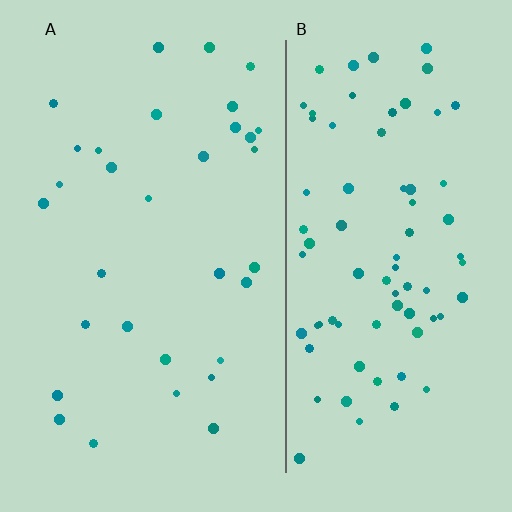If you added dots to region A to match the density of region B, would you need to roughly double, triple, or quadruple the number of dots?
Approximately double.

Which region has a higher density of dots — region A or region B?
B (the right).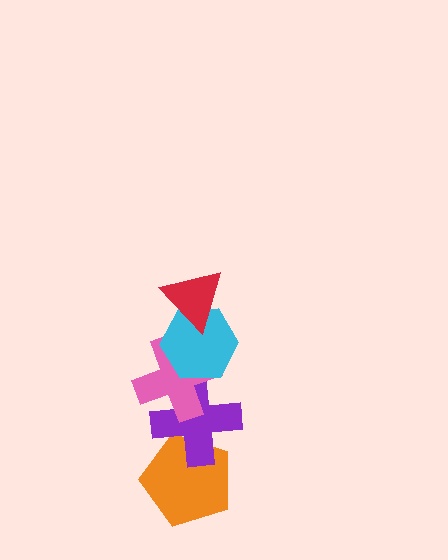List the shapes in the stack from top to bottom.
From top to bottom: the red triangle, the cyan hexagon, the pink cross, the purple cross, the orange pentagon.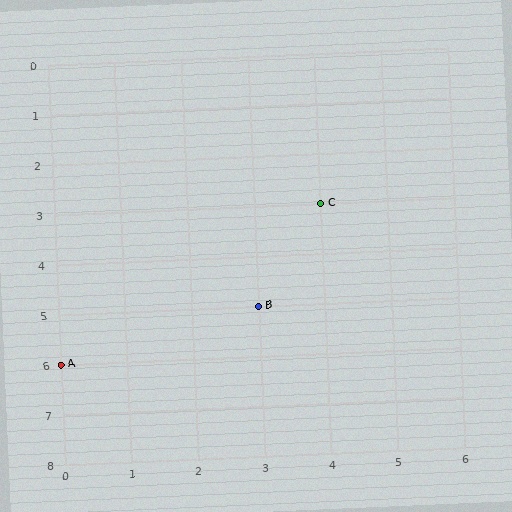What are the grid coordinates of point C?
Point C is at grid coordinates (4, 3).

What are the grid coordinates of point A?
Point A is at grid coordinates (0, 6).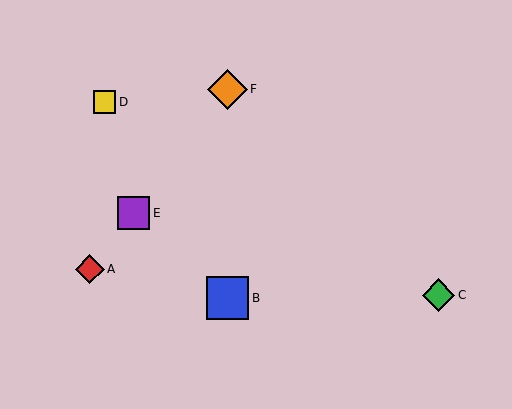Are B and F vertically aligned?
Yes, both are at x≈228.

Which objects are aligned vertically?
Objects B, F are aligned vertically.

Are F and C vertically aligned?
No, F is at x≈228 and C is at x≈439.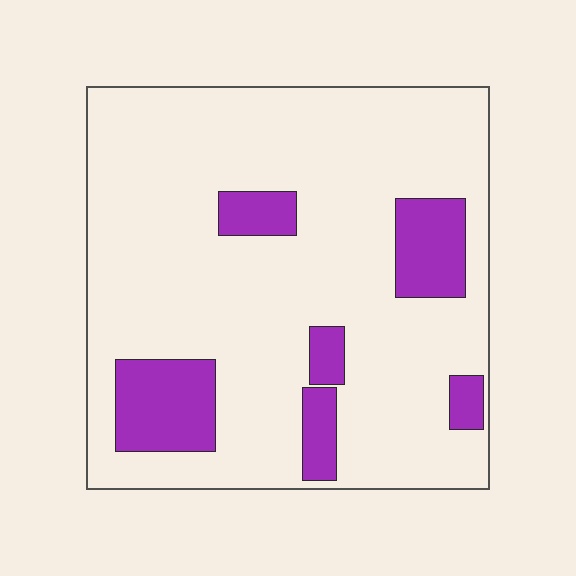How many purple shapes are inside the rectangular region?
6.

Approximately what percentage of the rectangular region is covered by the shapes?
Approximately 15%.